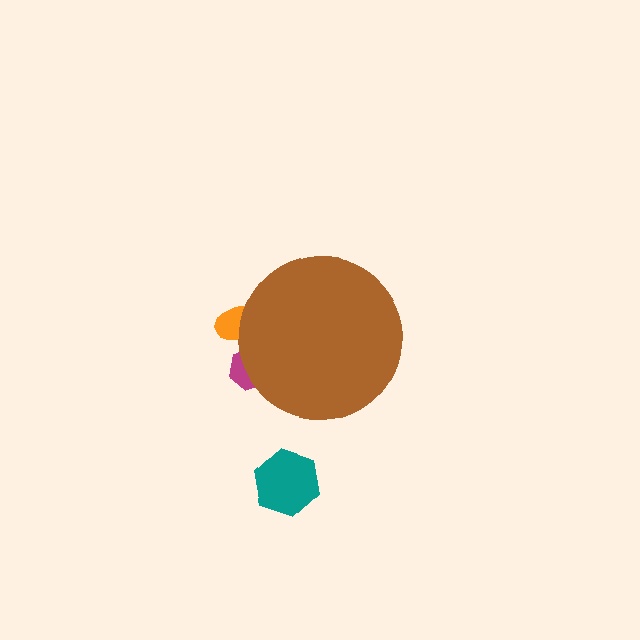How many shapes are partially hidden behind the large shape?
2 shapes are partially hidden.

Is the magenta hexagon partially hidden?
Yes, the magenta hexagon is partially hidden behind the brown circle.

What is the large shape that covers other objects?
A brown circle.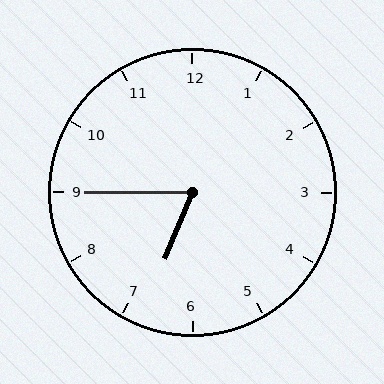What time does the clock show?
6:45.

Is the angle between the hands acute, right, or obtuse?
It is acute.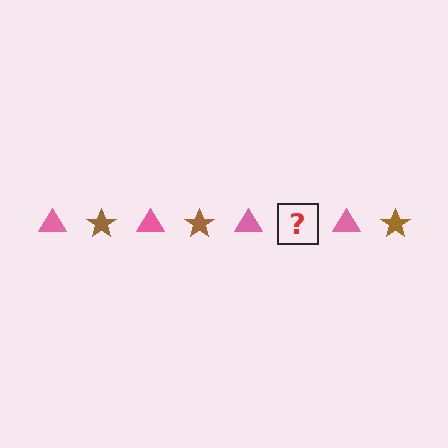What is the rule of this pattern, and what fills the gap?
The rule is that the pattern alternates between pink triangle and brown star. The gap should be filled with a brown star.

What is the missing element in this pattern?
The missing element is a brown star.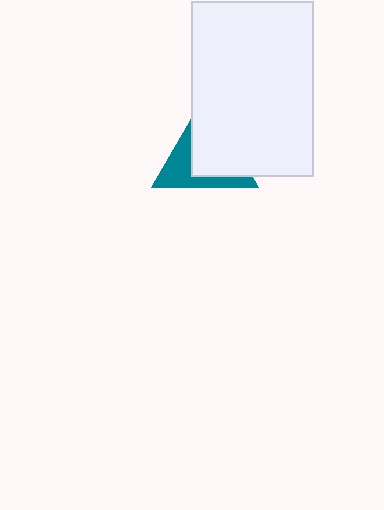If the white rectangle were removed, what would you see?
You would see the complete teal triangle.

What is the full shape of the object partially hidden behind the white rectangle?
The partially hidden object is a teal triangle.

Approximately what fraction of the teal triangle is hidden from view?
Roughly 59% of the teal triangle is hidden behind the white rectangle.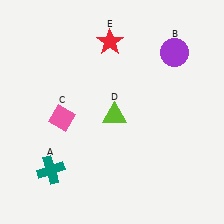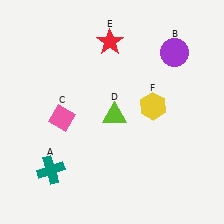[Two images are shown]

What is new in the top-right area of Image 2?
A yellow hexagon (F) was added in the top-right area of Image 2.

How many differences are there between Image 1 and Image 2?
There is 1 difference between the two images.